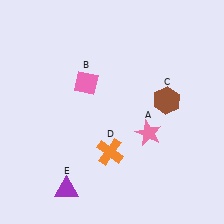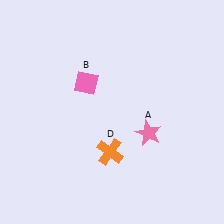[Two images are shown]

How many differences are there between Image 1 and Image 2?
There are 2 differences between the two images.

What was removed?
The brown hexagon (C), the purple triangle (E) were removed in Image 2.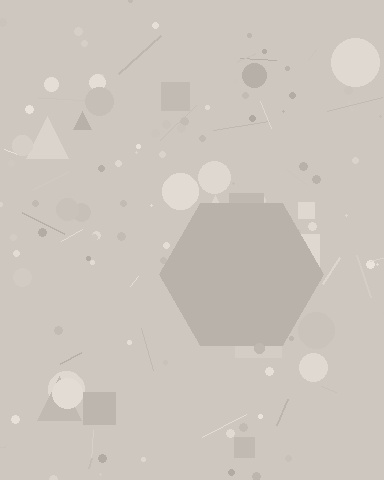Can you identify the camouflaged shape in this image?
The camouflaged shape is a hexagon.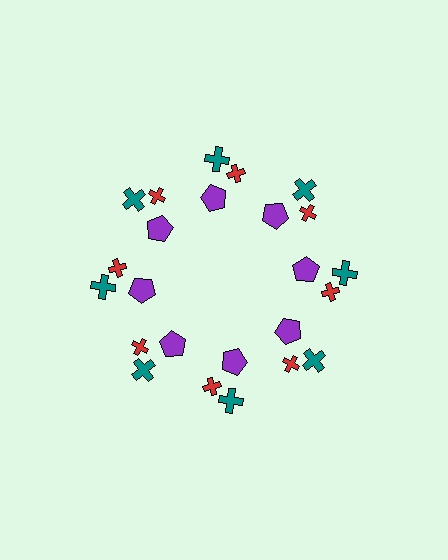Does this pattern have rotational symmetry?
Yes, this pattern has 8-fold rotational symmetry. It looks the same after rotating 45 degrees around the center.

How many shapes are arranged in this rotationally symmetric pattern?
There are 24 shapes, arranged in 8 groups of 3.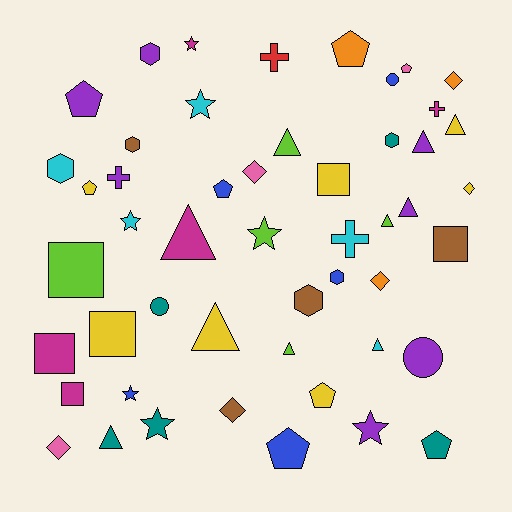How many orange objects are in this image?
There are 3 orange objects.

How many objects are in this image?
There are 50 objects.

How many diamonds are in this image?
There are 6 diamonds.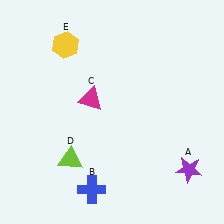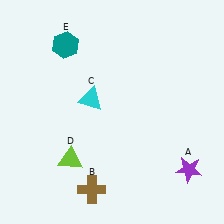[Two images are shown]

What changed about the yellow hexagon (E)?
In Image 1, E is yellow. In Image 2, it changed to teal.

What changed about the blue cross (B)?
In Image 1, B is blue. In Image 2, it changed to brown.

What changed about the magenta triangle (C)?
In Image 1, C is magenta. In Image 2, it changed to cyan.